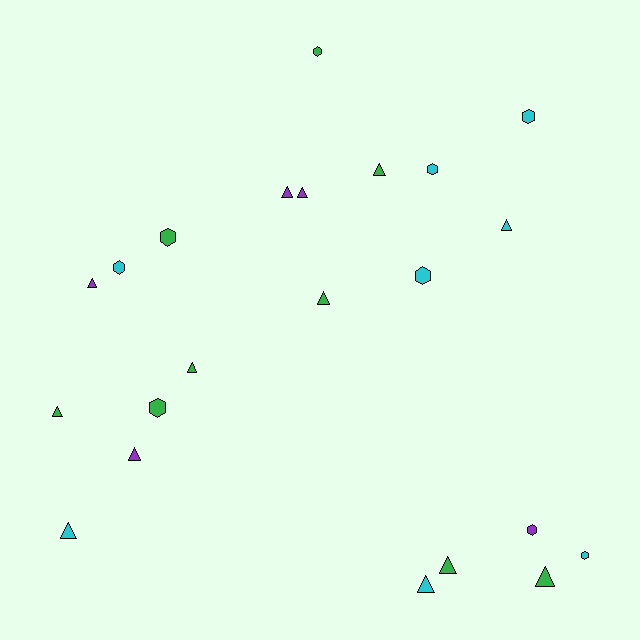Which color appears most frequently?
Green, with 9 objects.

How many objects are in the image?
There are 22 objects.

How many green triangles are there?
There are 6 green triangles.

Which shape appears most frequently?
Triangle, with 13 objects.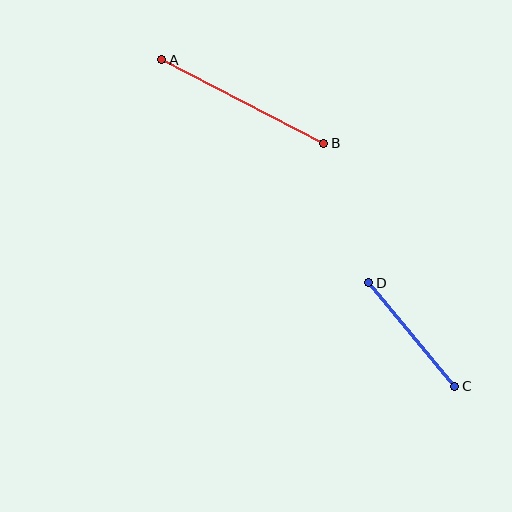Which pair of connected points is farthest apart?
Points A and B are farthest apart.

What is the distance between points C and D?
The distance is approximately 135 pixels.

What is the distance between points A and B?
The distance is approximately 182 pixels.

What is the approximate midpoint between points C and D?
The midpoint is at approximately (412, 335) pixels.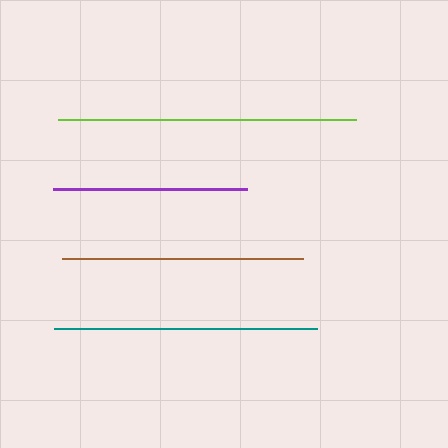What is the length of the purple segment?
The purple segment is approximately 194 pixels long.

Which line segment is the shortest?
The purple line is the shortest at approximately 194 pixels.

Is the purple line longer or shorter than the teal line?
The teal line is longer than the purple line.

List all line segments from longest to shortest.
From longest to shortest: lime, teal, brown, purple.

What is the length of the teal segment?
The teal segment is approximately 263 pixels long.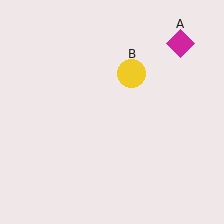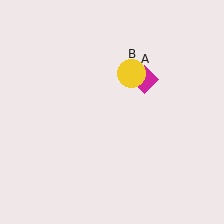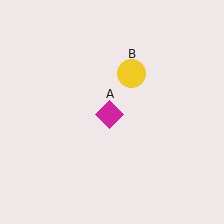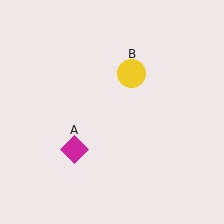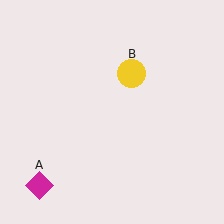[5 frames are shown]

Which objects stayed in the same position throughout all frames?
Yellow circle (object B) remained stationary.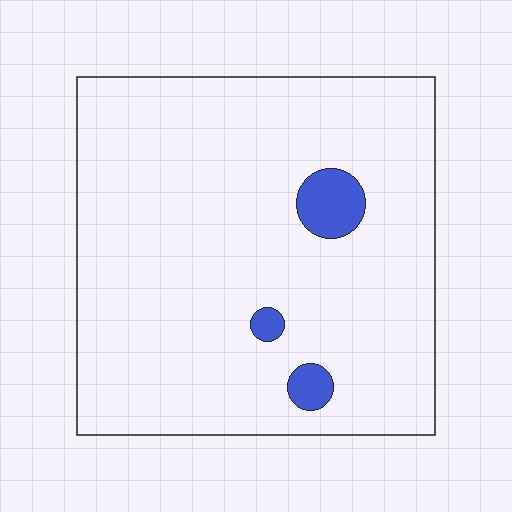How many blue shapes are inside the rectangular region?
3.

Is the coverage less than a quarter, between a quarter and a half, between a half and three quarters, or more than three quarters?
Less than a quarter.